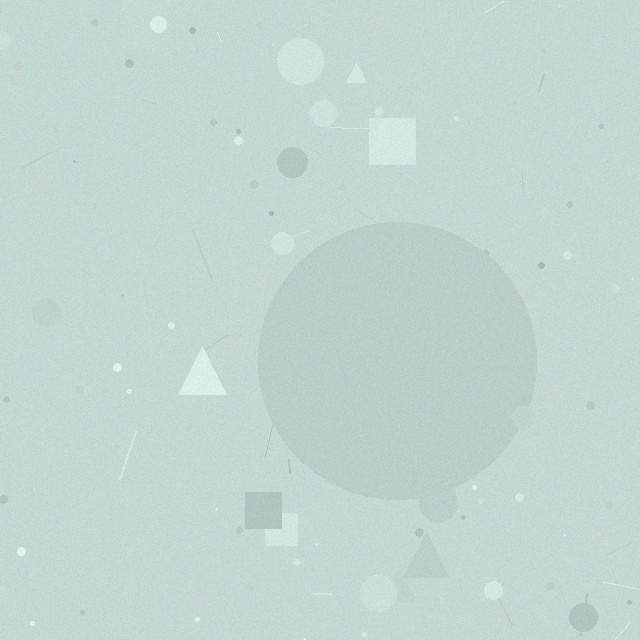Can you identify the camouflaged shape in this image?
The camouflaged shape is a circle.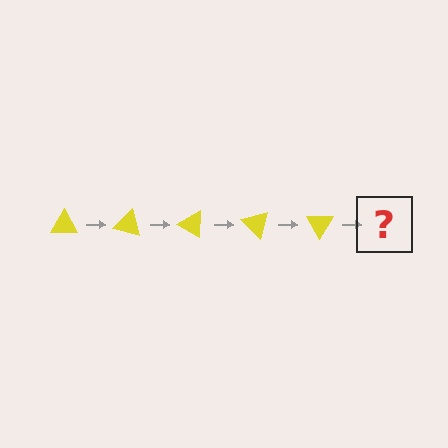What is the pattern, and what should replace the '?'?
The pattern is that the triangle rotates 15 degrees each step. The '?' should be a yellow triangle rotated 75 degrees.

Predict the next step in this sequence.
The next step is a yellow triangle rotated 75 degrees.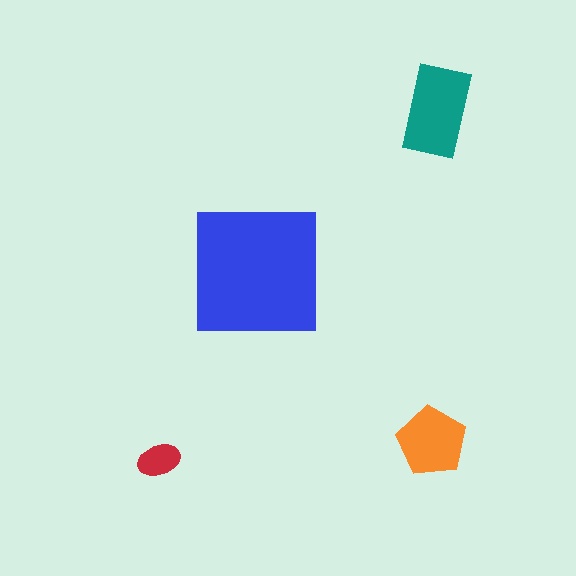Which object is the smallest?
The red ellipse.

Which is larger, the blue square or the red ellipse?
The blue square.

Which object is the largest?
The blue square.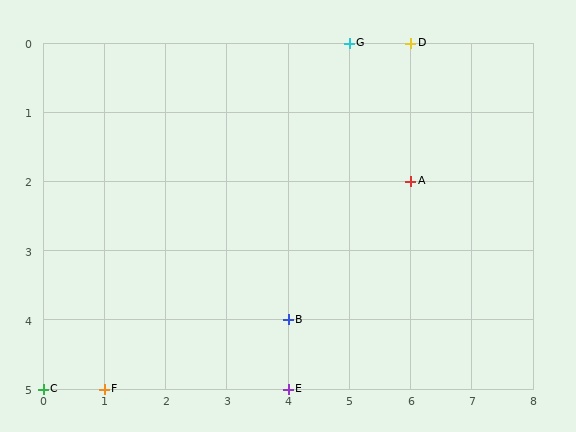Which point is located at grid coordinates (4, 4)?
Point B is at (4, 4).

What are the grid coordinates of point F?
Point F is at grid coordinates (1, 5).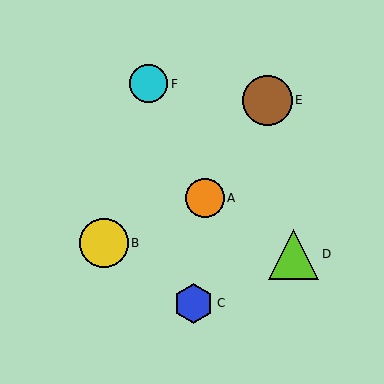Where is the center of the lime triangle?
The center of the lime triangle is at (294, 254).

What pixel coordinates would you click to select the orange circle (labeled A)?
Click at (205, 198) to select the orange circle A.